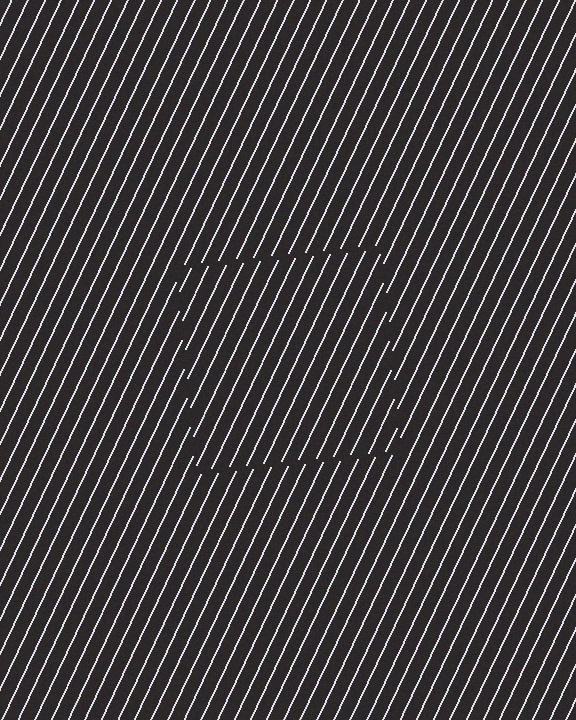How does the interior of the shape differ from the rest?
The interior of the shape contains the same grating, shifted by half a period — the contour is defined by the phase discontinuity where line-ends from the inner and outer gratings abut.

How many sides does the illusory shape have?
4 sides — the line-ends trace a square.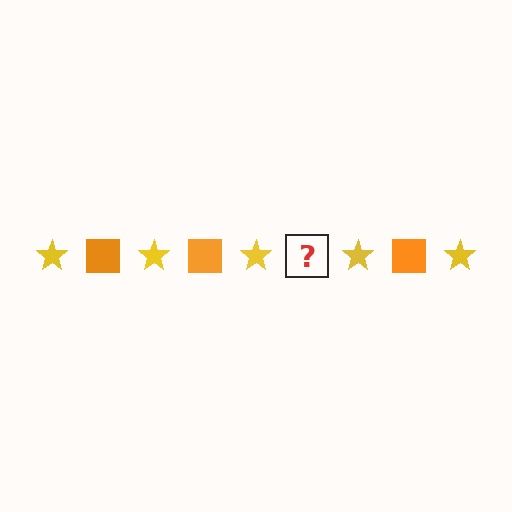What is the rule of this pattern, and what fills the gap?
The rule is that the pattern alternates between yellow star and orange square. The gap should be filled with an orange square.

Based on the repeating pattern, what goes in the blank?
The blank should be an orange square.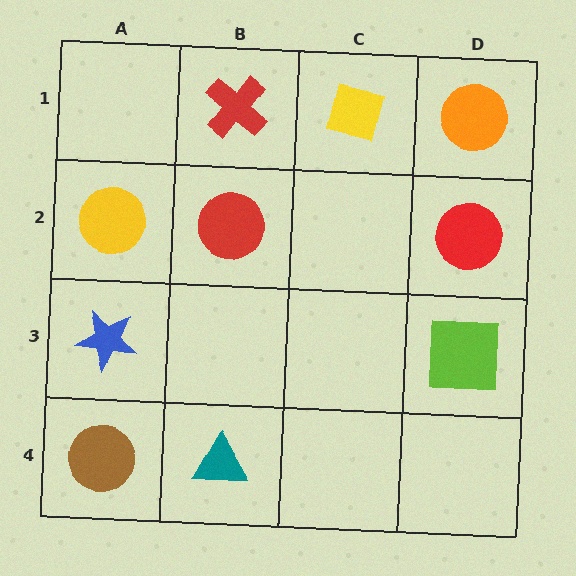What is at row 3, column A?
A blue star.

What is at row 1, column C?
A yellow square.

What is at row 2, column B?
A red circle.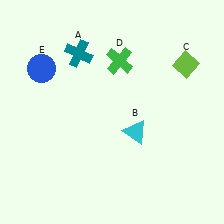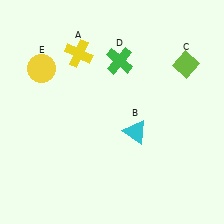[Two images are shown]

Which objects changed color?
A changed from teal to yellow. E changed from blue to yellow.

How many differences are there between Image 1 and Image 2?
There are 2 differences between the two images.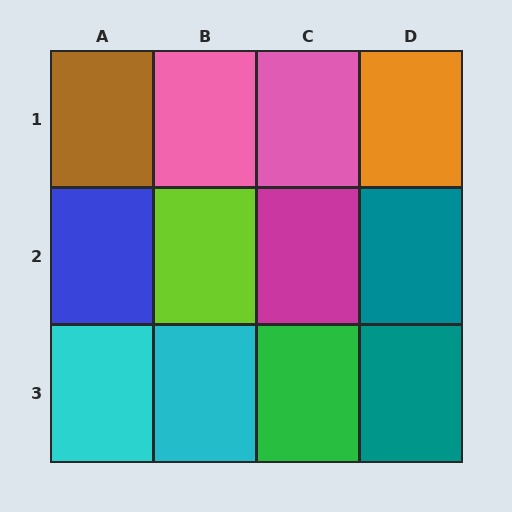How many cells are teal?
2 cells are teal.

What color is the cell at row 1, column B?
Pink.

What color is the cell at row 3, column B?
Cyan.